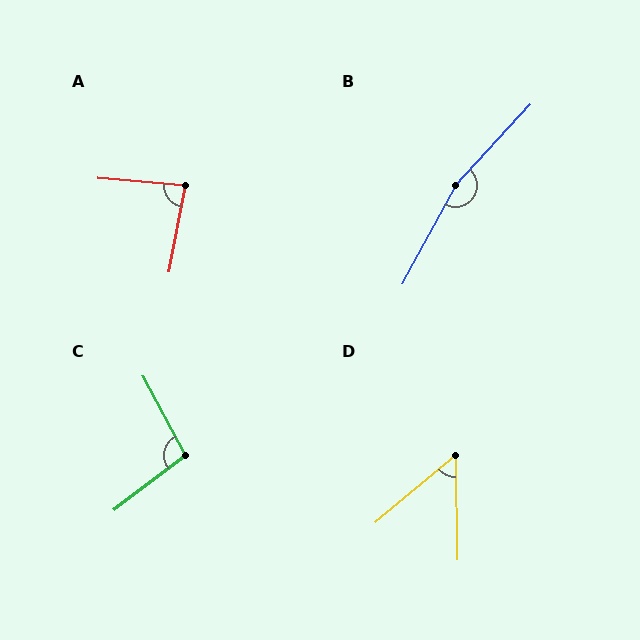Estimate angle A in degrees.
Approximately 84 degrees.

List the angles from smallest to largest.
D (51°), A (84°), C (99°), B (166°).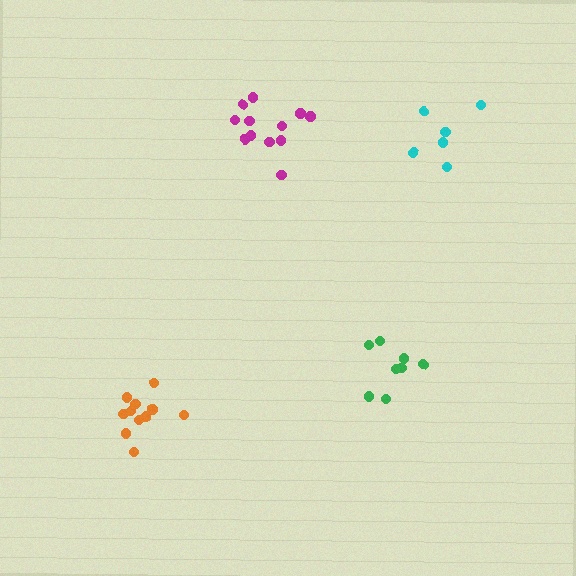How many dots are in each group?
Group 1: 8 dots, Group 2: 12 dots, Group 3: 6 dots, Group 4: 11 dots (37 total).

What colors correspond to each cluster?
The clusters are colored: green, magenta, cyan, orange.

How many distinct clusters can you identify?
There are 4 distinct clusters.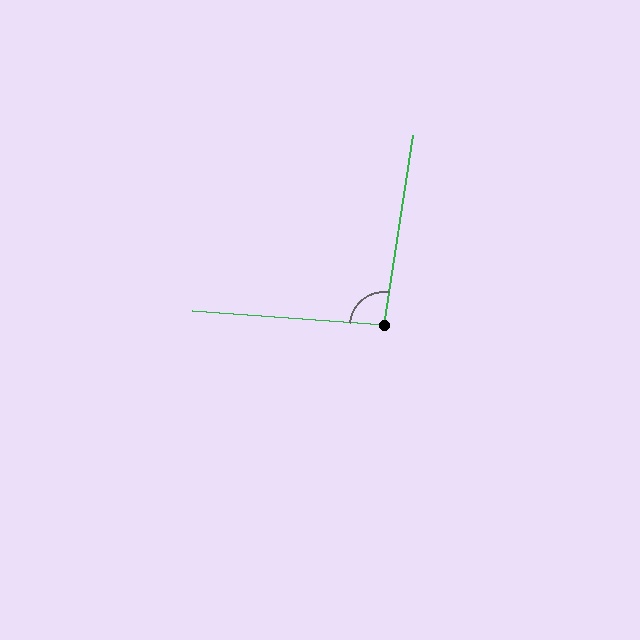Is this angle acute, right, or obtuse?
It is approximately a right angle.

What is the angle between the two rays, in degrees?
Approximately 95 degrees.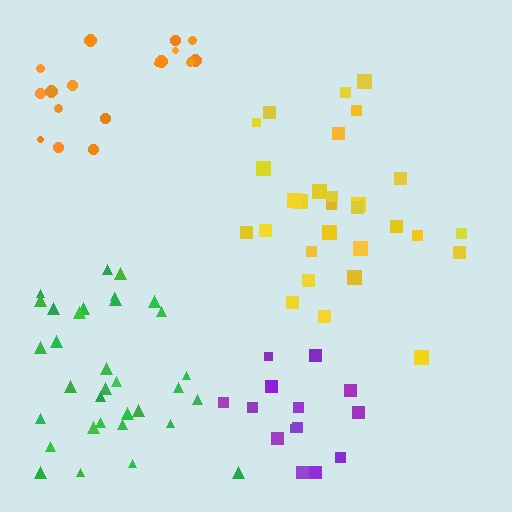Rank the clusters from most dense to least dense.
purple, green, yellow, orange.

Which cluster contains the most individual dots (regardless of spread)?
Green (35).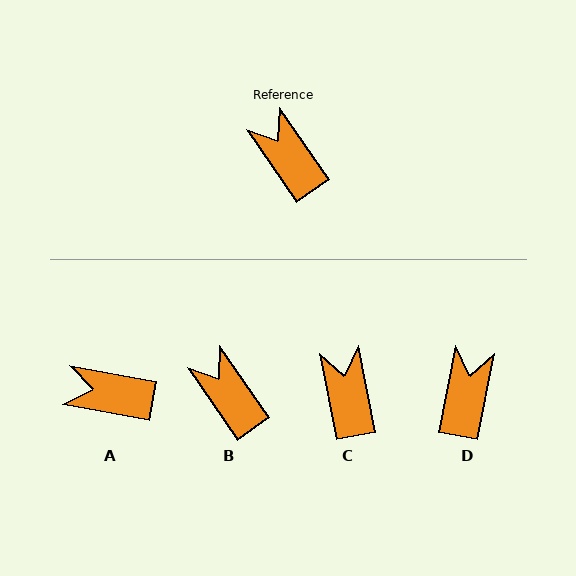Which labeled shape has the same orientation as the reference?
B.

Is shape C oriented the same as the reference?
No, it is off by about 24 degrees.